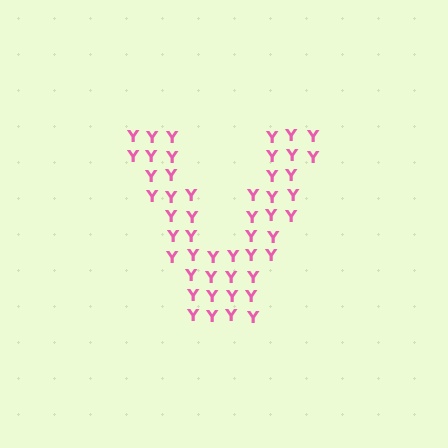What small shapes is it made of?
It is made of small letter Y's.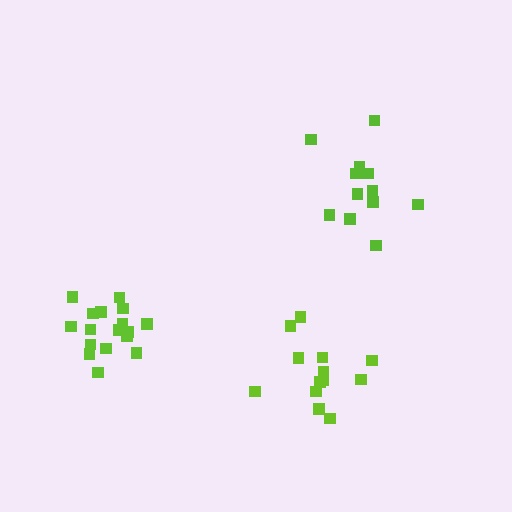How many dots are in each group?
Group 1: 17 dots, Group 2: 12 dots, Group 3: 13 dots (42 total).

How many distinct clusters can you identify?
There are 3 distinct clusters.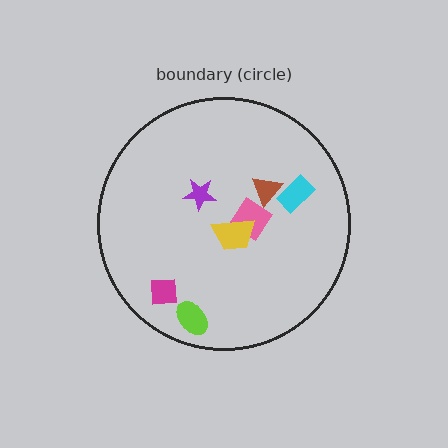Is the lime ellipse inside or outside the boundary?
Inside.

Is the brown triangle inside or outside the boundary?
Inside.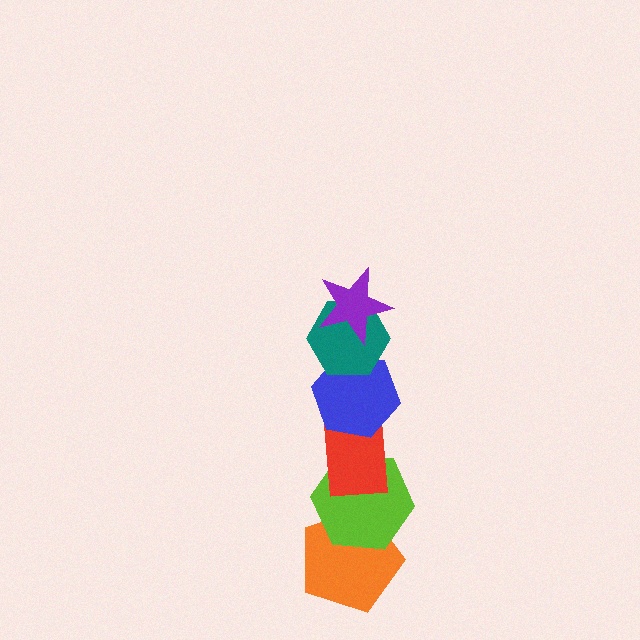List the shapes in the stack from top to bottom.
From top to bottom: the purple star, the teal hexagon, the blue hexagon, the red rectangle, the lime hexagon, the orange pentagon.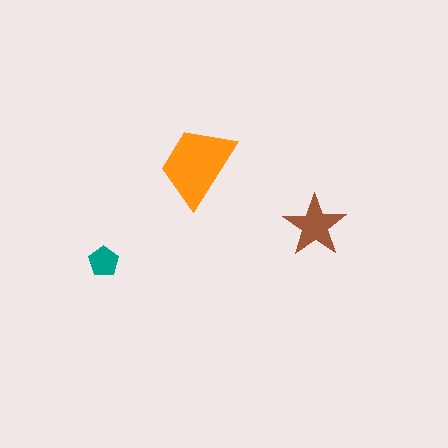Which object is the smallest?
The teal pentagon.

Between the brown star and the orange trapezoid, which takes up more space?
The orange trapezoid.